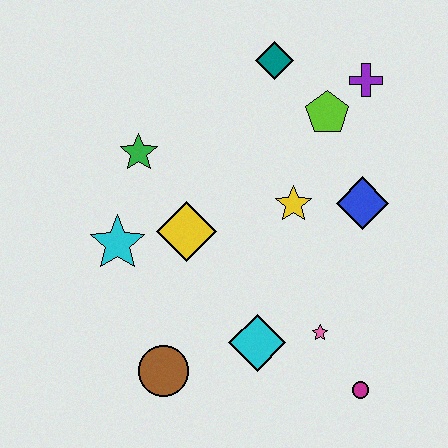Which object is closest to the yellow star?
The blue diamond is closest to the yellow star.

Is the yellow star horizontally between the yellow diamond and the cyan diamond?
No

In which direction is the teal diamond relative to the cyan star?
The teal diamond is above the cyan star.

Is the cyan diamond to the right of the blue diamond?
No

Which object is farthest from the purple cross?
The brown circle is farthest from the purple cross.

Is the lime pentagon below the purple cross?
Yes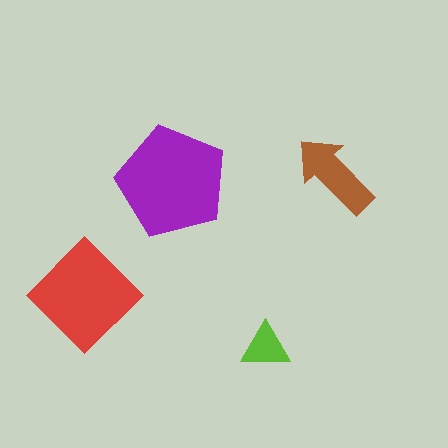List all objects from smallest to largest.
The lime triangle, the brown arrow, the red diamond, the purple pentagon.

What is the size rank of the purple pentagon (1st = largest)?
1st.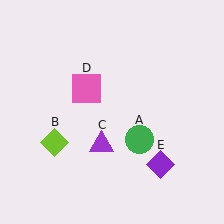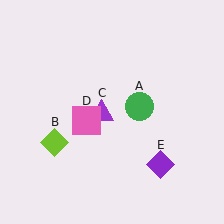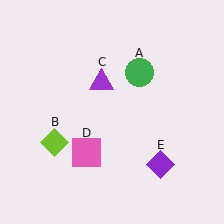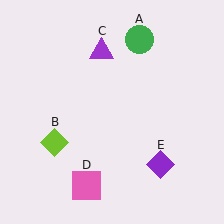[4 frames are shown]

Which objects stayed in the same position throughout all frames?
Lime diamond (object B) and purple diamond (object E) remained stationary.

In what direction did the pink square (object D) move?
The pink square (object D) moved down.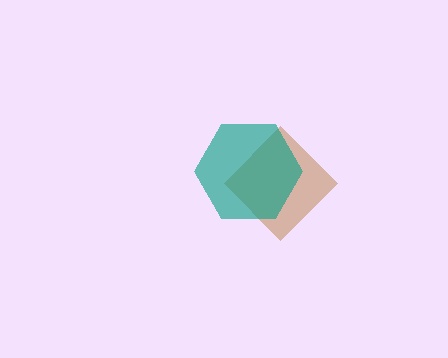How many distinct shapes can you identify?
There are 2 distinct shapes: a brown diamond, a teal hexagon.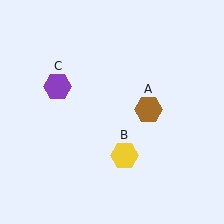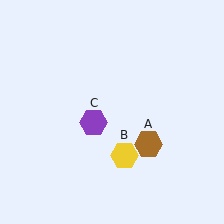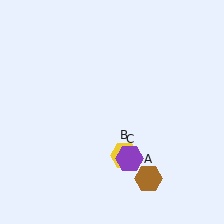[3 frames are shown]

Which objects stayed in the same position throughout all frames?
Yellow hexagon (object B) remained stationary.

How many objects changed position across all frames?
2 objects changed position: brown hexagon (object A), purple hexagon (object C).